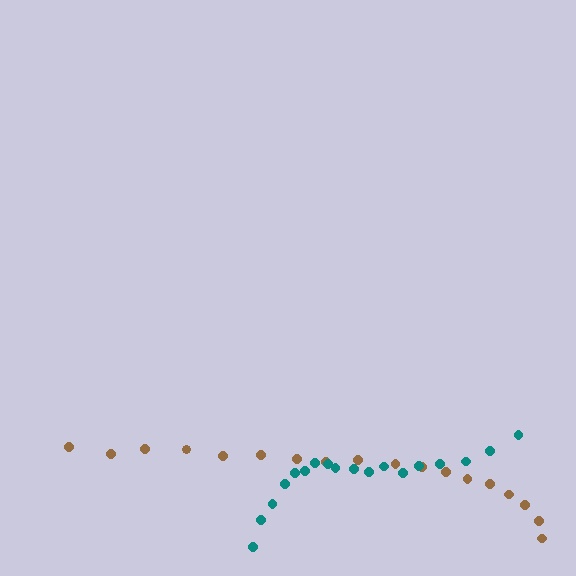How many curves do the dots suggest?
There are 2 distinct paths.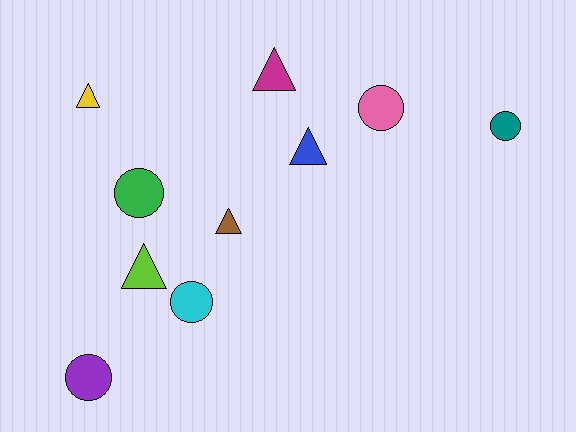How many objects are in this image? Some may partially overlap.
There are 10 objects.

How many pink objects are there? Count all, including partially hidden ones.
There is 1 pink object.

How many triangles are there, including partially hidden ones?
There are 5 triangles.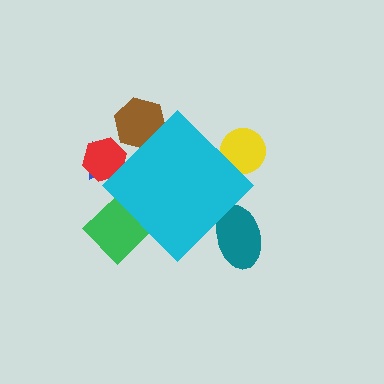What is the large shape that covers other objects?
A cyan diamond.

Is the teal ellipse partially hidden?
Yes, the teal ellipse is partially hidden behind the cyan diamond.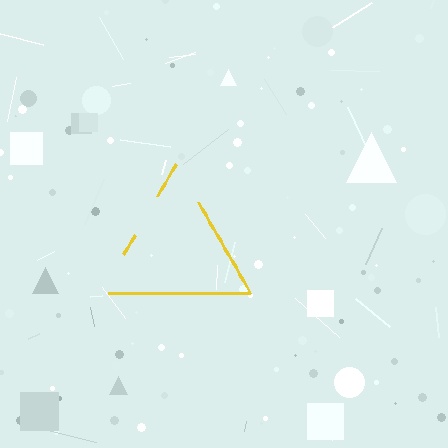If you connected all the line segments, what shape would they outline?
They would outline a triangle.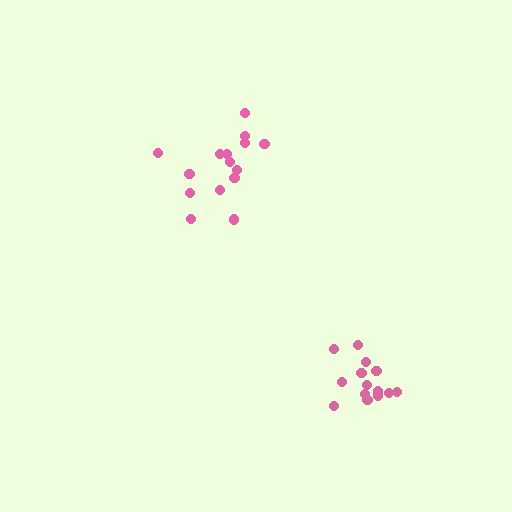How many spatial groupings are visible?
There are 2 spatial groupings.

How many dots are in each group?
Group 1: 14 dots, Group 2: 15 dots (29 total).